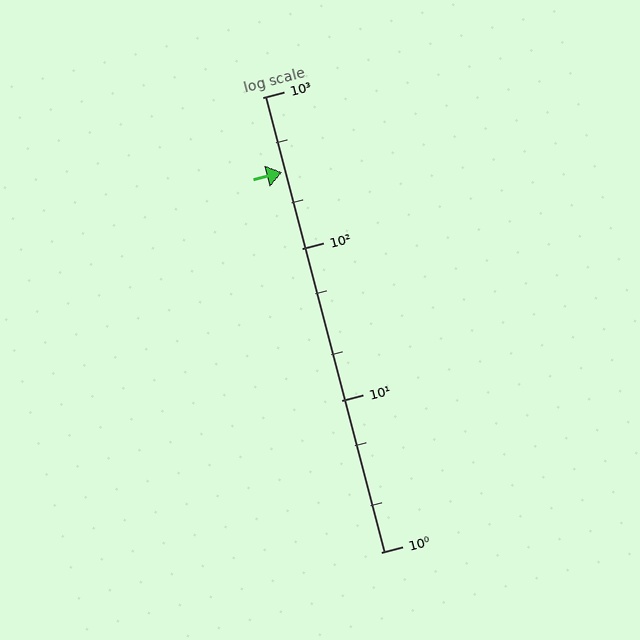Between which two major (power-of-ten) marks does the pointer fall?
The pointer is between 100 and 1000.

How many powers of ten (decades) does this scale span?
The scale spans 3 decades, from 1 to 1000.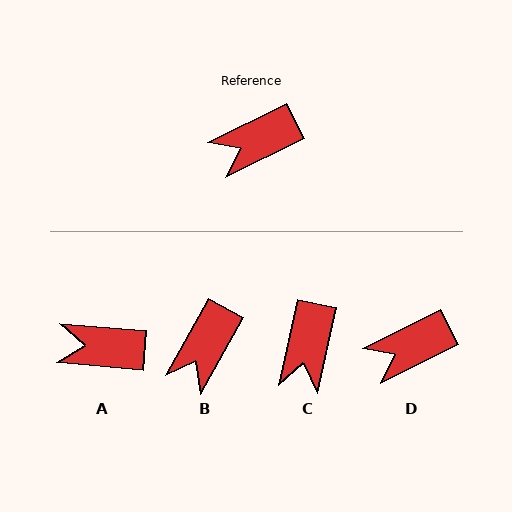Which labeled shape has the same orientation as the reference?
D.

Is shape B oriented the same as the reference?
No, it is off by about 34 degrees.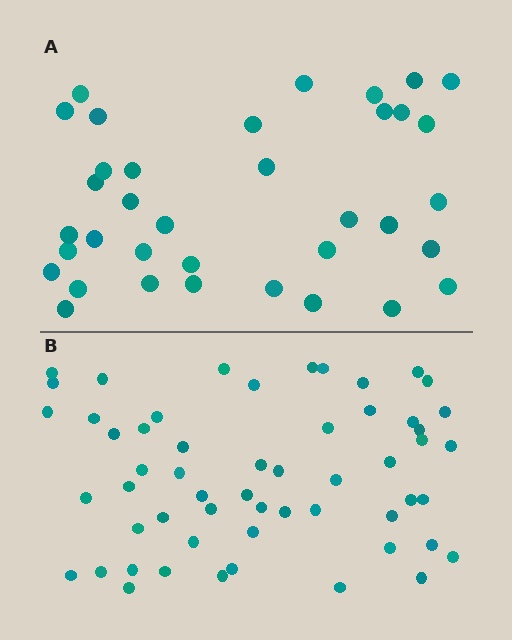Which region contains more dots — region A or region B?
Region B (the bottom region) has more dots.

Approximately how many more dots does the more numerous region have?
Region B has approximately 20 more dots than region A.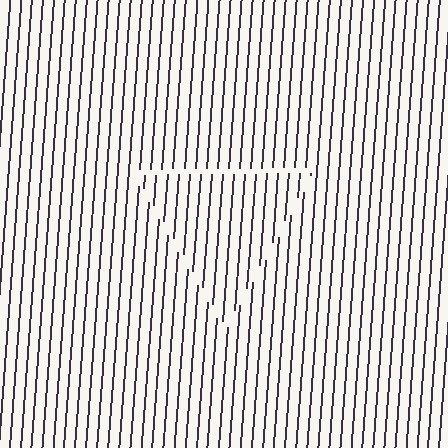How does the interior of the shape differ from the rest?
The interior of the shape contains the same grating, shifted by half a period — the contour is defined by the phase discontinuity where line-ends from the inner and outer gratings abut.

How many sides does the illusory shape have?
3 sides — the line-ends trace a triangle.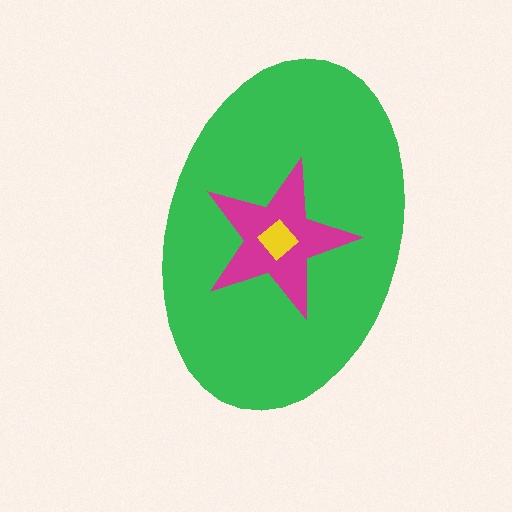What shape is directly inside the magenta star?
The yellow diamond.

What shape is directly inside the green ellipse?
The magenta star.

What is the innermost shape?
The yellow diamond.